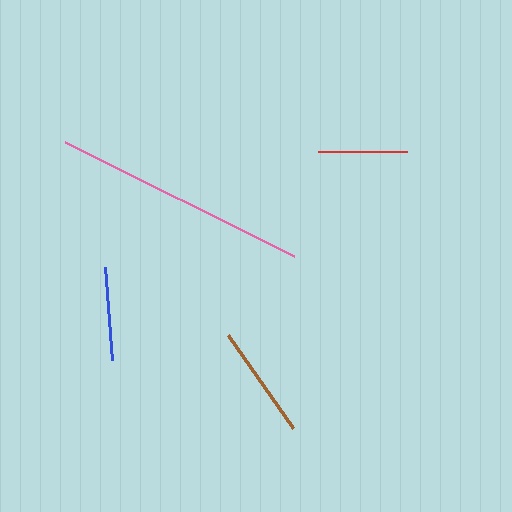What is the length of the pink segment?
The pink segment is approximately 255 pixels long.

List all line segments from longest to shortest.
From longest to shortest: pink, brown, blue, red.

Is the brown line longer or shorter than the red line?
The brown line is longer than the red line.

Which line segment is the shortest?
The red line is the shortest at approximately 89 pixels.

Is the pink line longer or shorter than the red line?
The pink line is longer than the red line.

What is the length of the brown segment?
The brown segment is approximately 114 pixels long.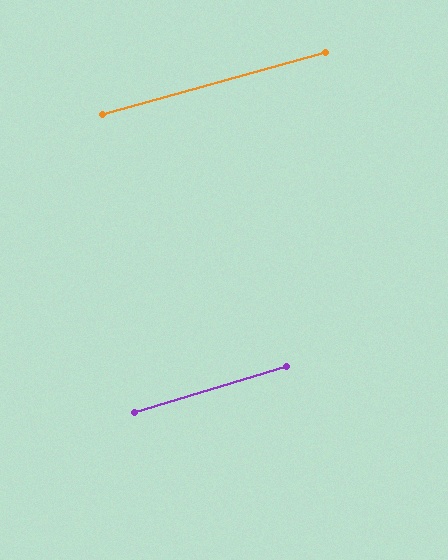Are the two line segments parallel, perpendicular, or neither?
Parallel — their directions differ by only 1.2°.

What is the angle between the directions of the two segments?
Approximately 1 degree.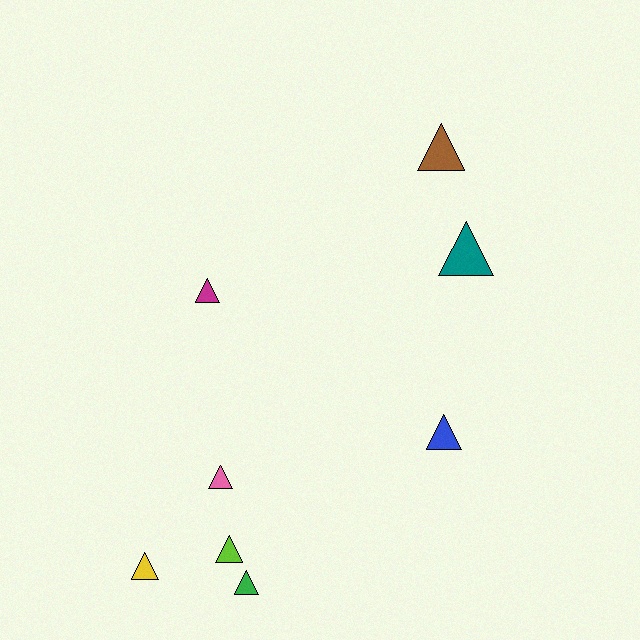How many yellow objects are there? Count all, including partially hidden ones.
There is 1 yellow object.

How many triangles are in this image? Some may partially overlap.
There are 8 triangles.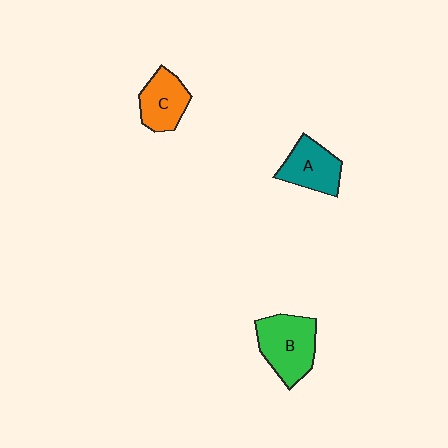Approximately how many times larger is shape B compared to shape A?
Approximately 1.3 times.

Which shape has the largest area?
Shape B (green).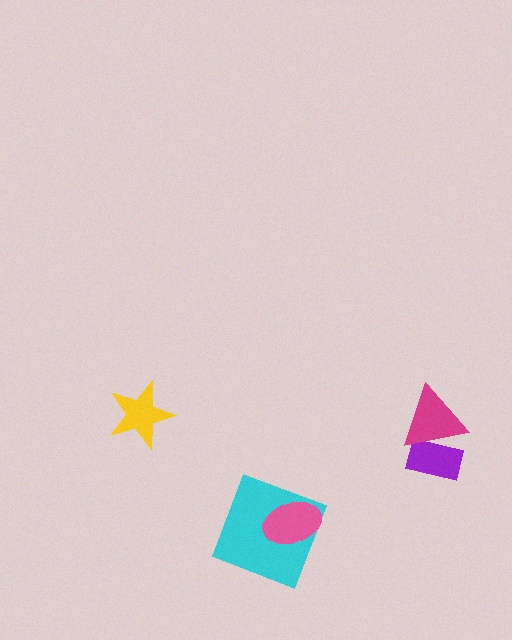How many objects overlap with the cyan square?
1 object overlaps with the cyan square.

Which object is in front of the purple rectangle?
The magenta triangle is in front of the purple rectangle.